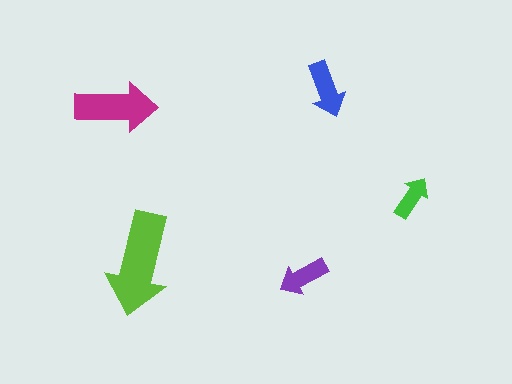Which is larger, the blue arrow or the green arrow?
The blue one.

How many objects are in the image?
There are 5 objects in the image.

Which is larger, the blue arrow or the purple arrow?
The blue one.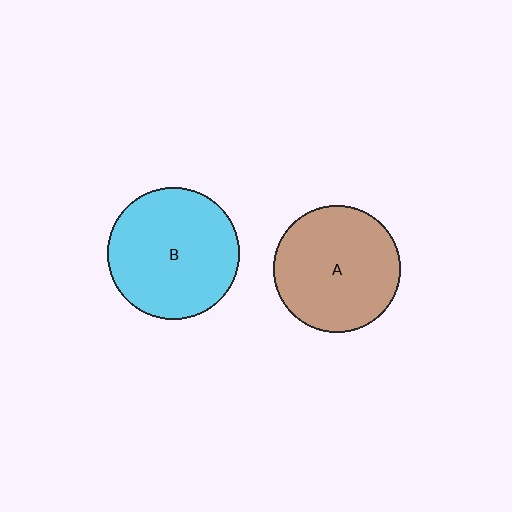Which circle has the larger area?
Circle B (cyan).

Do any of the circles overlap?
No, none of the circles overlap.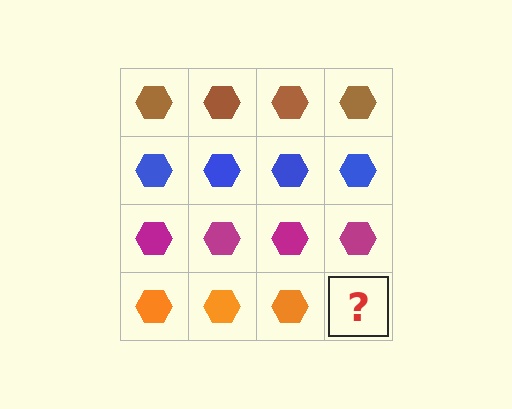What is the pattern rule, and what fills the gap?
The rule is that each row has a consistent color. The gap should be filled with an orange hexagon.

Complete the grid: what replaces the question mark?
The question mark should be replaced with an orange hexagon.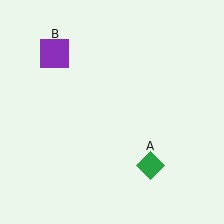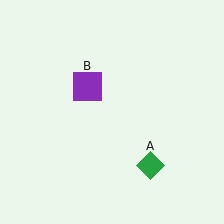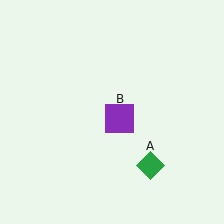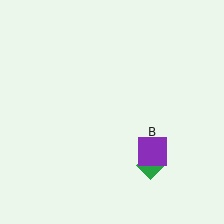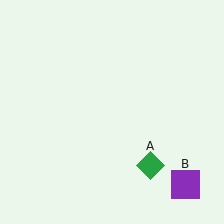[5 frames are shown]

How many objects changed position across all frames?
1 object changed position: purple square (object B).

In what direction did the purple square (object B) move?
The purple square (object B) moved down and to the right.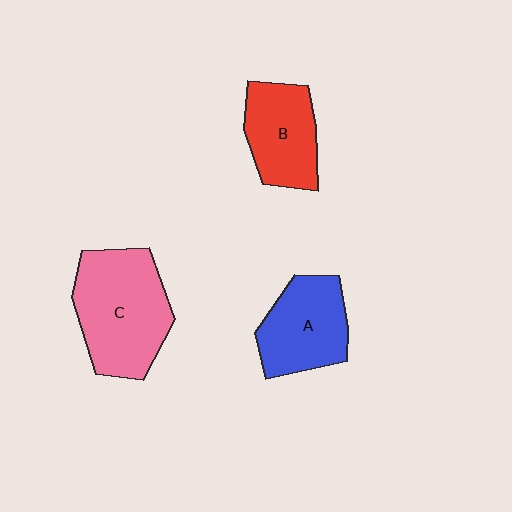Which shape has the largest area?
Shape C (pink).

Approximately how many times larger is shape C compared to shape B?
Approximately 1.5 times.